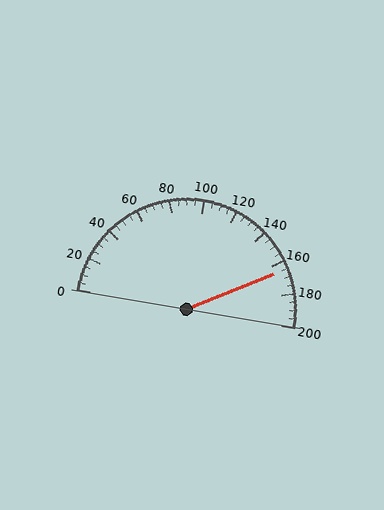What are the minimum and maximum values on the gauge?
The gauge ranges from 0 to 200.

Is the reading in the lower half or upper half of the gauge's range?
The reading is in the upper half of the range (0 to 200).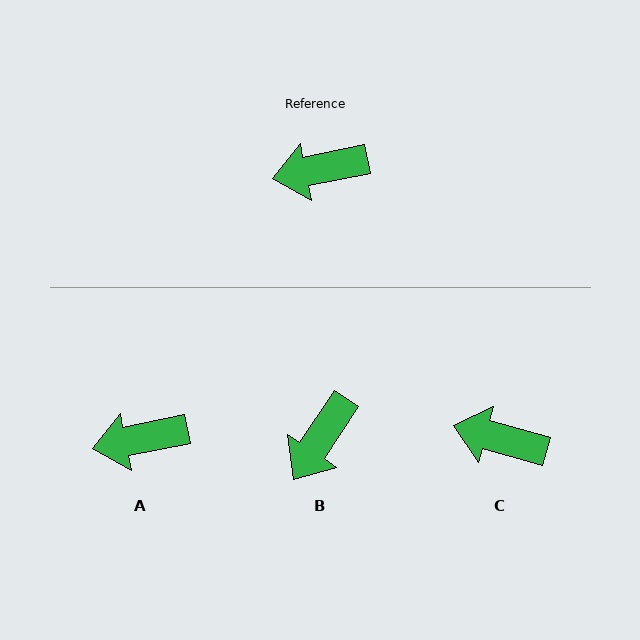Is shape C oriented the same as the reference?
No, it is off by about 27 degrees.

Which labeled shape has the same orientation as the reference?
A.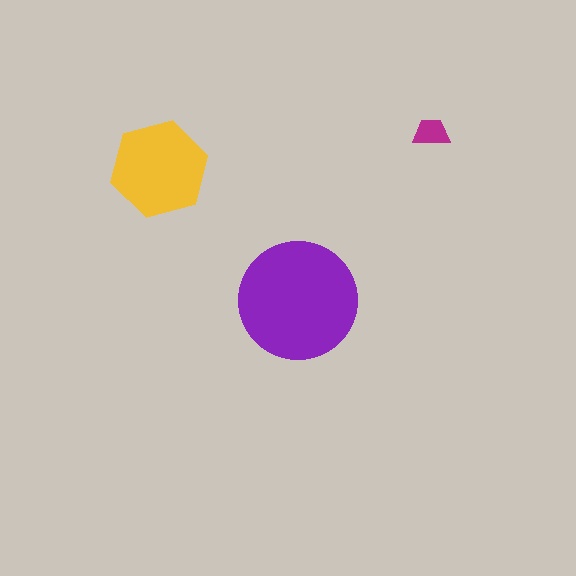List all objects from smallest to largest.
The magenta trapezoid, the yellow hexagon, the purple circle.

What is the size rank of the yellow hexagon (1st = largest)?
2nd.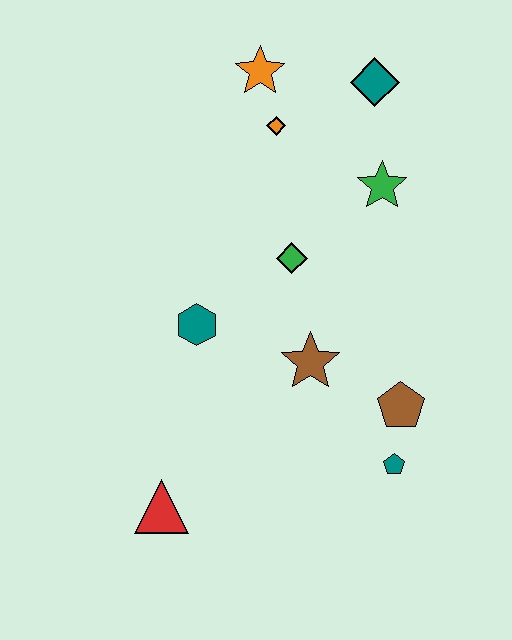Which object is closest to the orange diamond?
The orange star is closest to the orange diamond.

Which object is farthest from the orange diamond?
The red triangle is farthest from the orange diamond.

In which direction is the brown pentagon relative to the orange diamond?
The brown pentagon is below the orange diamond.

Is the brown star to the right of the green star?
No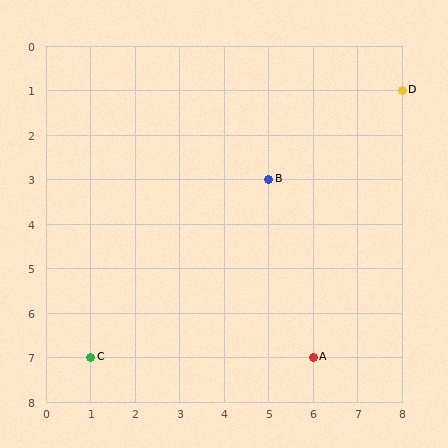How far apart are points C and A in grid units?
Points C and A are 5 columns apart.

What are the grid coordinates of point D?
Point D is at grid coordinates (8, 1).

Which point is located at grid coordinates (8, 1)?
Point D is at (8, 1).